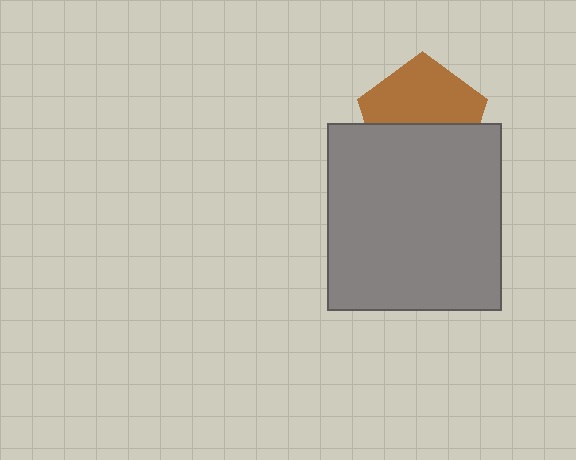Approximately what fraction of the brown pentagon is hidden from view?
Roughly 46% of the brown pentagon is hidden behind the gray rectangle.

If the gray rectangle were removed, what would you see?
You would see the complete brown pentagon.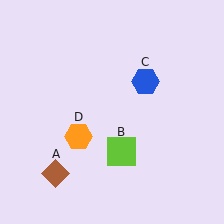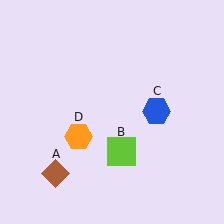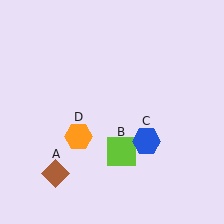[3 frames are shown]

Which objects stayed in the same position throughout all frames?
Brown diamond (object A) and lime square (object B) and orange hexagon (object D) remained stationary.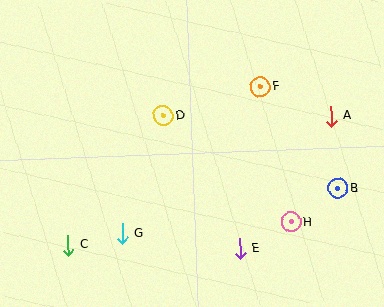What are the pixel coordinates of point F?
Point F is at (260, 86).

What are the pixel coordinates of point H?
Point H is at (291, 222).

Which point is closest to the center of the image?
Point D at (163, 116) is closest to the center.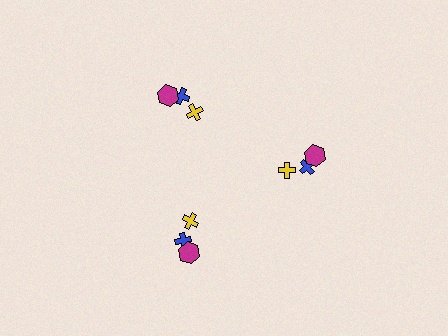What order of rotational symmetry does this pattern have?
This pattern has 3-fold rotational symmetry.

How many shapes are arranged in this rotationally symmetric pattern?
There are 9 shapes, arranged in 3 groups of 3.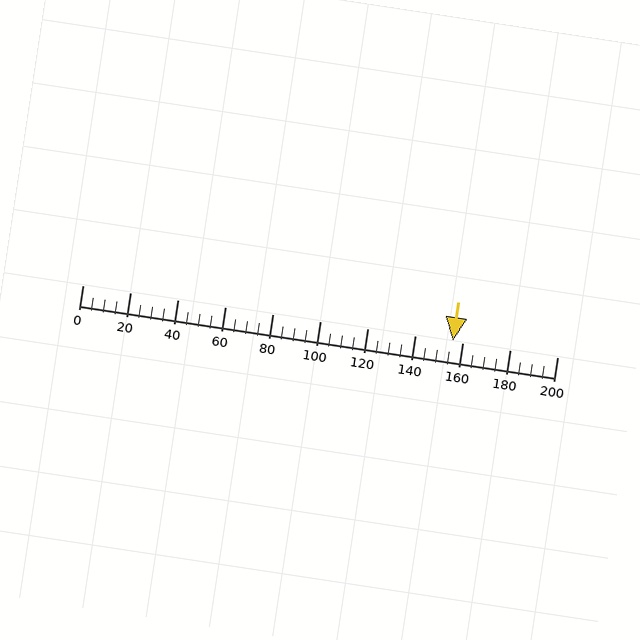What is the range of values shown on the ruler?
The ruler shows values from 0 to 200.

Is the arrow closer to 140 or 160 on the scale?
The arrow is closer to 160.